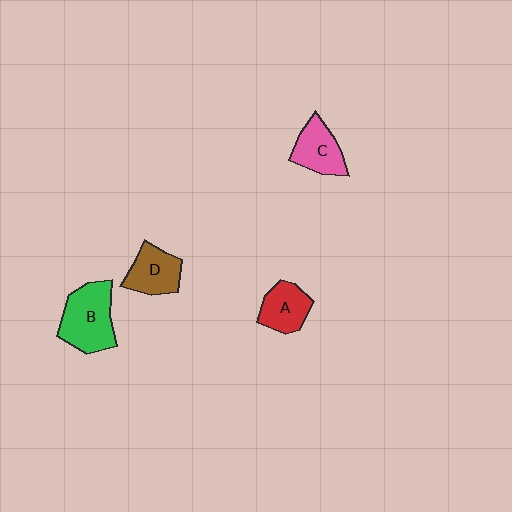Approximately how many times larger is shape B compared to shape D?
Approximately 1.4 times.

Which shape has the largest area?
Shape B (green).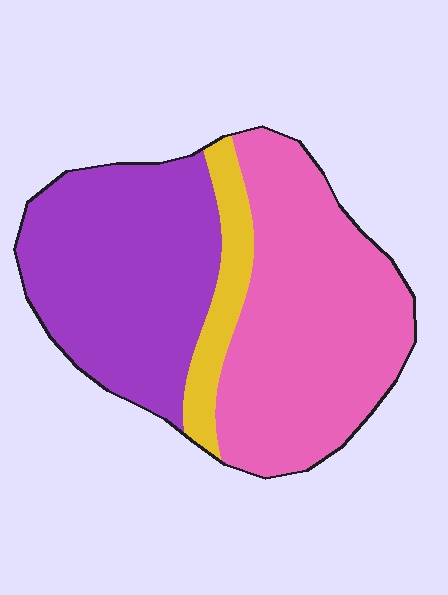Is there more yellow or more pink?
Pink.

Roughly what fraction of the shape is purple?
Purple takes up about two fifths (2/5) of the shape.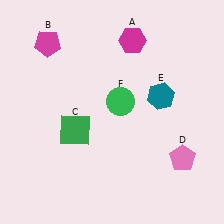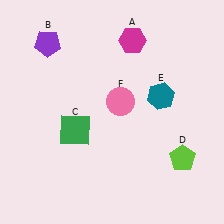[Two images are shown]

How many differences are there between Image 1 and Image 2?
There are 3 differences between the two images.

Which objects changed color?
B changed from magenta to purple. D changed from pink to lime. F changed from green to pink.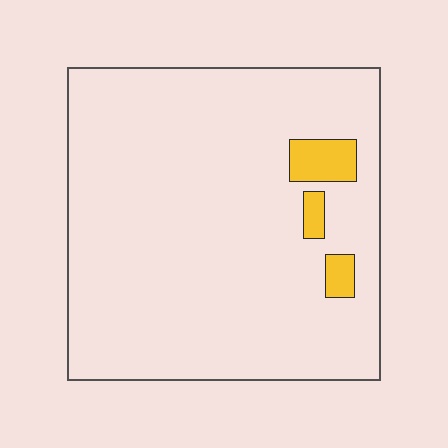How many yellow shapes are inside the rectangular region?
3.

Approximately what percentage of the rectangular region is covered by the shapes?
Approximately 5%.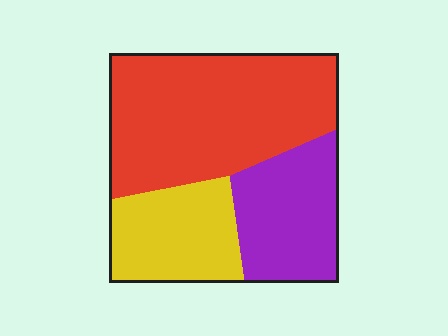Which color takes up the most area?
Red, at roughly 50%.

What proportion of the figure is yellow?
Yellow takes up about one quarter (1/4) of the figure.